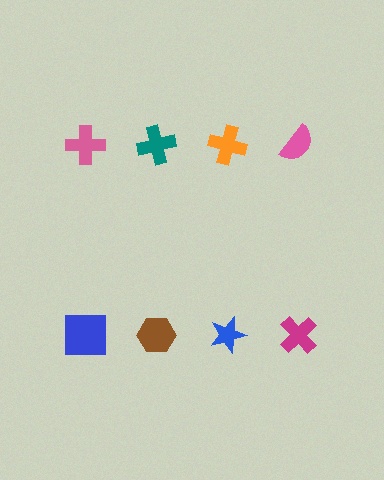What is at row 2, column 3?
A blue star.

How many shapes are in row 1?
4 shapes.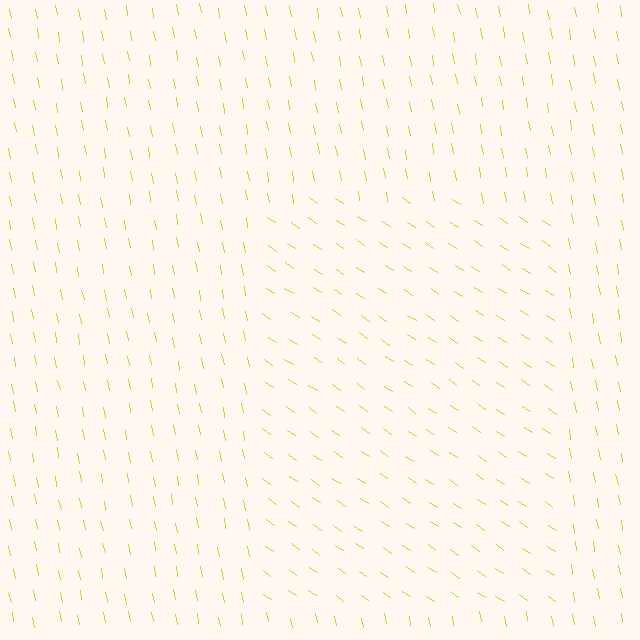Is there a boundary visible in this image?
Yes, there is a texture boundary formed by a change in line orientation.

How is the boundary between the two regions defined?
The boundary is defined purely by a change in line orientation (approximately 45 degrees difference). All lines are the same color and thickness.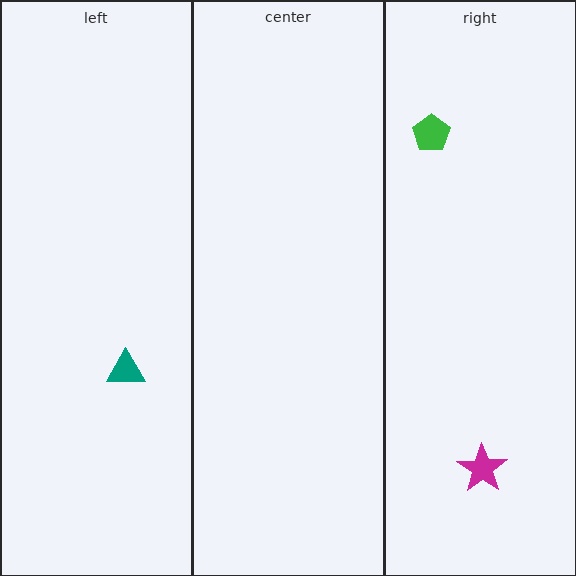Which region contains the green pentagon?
The right region.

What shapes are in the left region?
The teal triangle.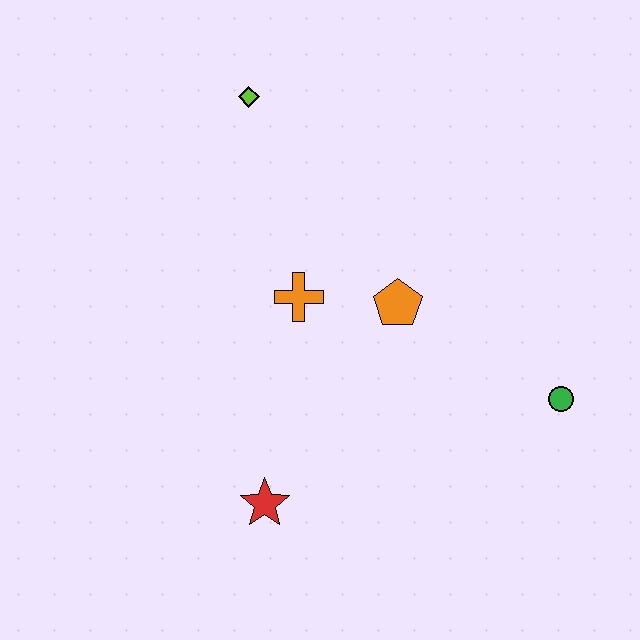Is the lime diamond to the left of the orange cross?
Yes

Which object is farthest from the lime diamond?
The green circle is farthest from the lime diamond.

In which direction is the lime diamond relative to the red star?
The lime diamond is above the red star.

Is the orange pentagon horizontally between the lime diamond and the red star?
No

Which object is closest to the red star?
The orange cross is closest to the red star.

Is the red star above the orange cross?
No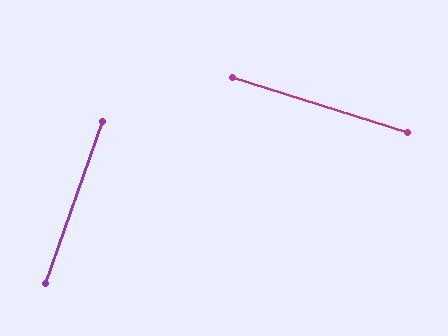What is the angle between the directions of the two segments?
Approximately 88 degrees.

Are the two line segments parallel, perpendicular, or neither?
Perpendicular — they meet at approximately 88°.